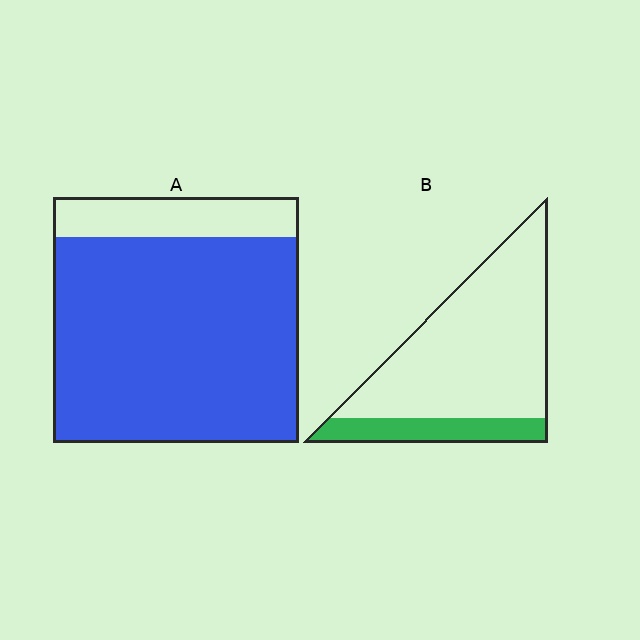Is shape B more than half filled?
No.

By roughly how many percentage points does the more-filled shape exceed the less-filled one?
By roughly 65 percentage points (A over B).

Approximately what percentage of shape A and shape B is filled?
A is approximately 85% and B is approximately 20%.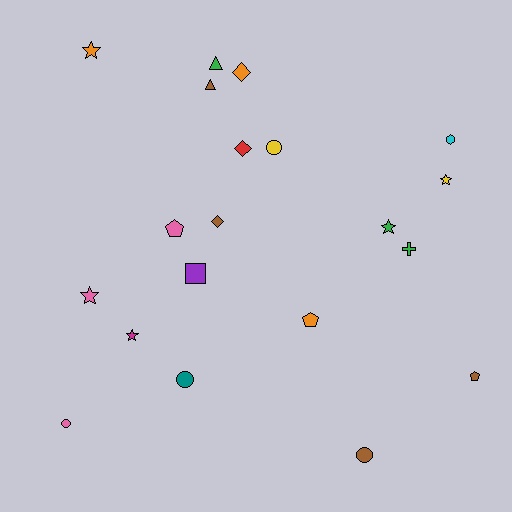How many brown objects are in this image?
There are 4 brown objects.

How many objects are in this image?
There are 20 objects.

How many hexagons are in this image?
There is 1 hexagon.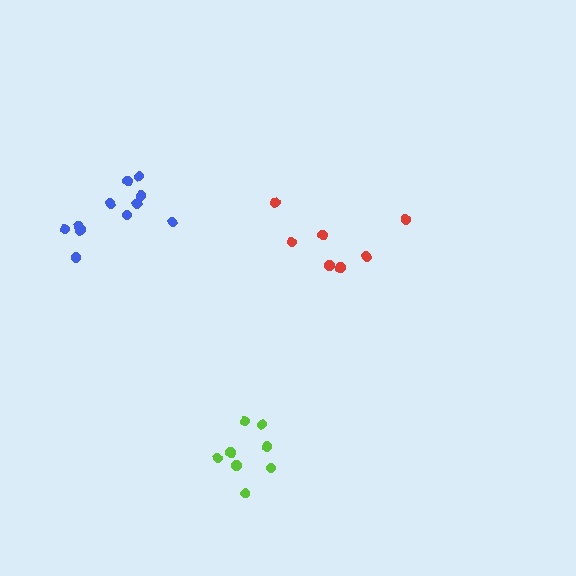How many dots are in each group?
Group 1: 8 dots, Group 2: 7 dots, Group 3: 11 dots (26 total).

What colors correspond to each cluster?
The clusters are colored: lime, red, blue.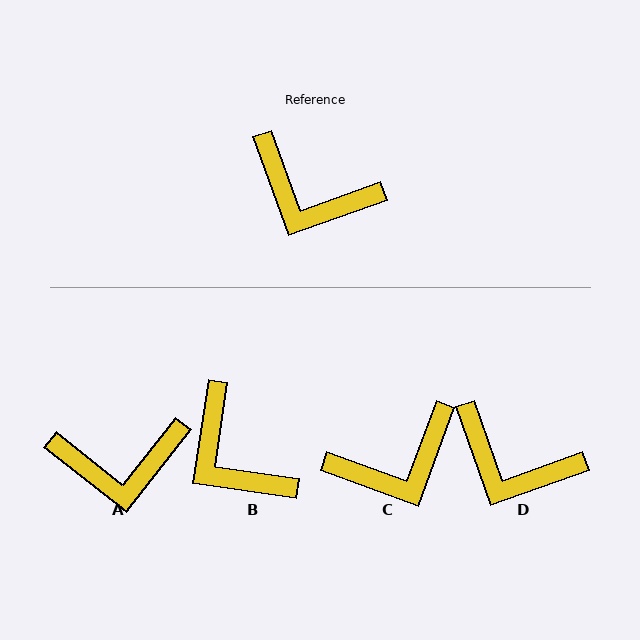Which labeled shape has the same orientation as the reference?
D.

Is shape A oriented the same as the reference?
No, it is off by about 32 degrees.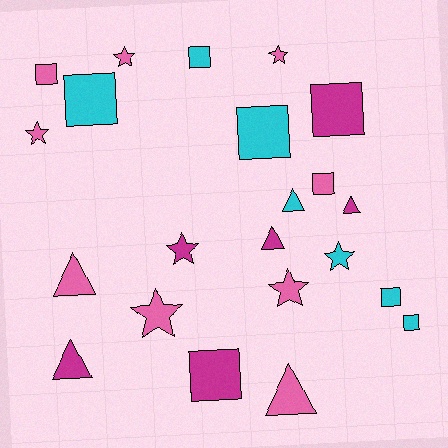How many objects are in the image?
There are 22 objects.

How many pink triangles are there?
There are 2 pink triangles.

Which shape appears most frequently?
Square, with 9 objects.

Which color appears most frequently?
Pink, with 9 objects.